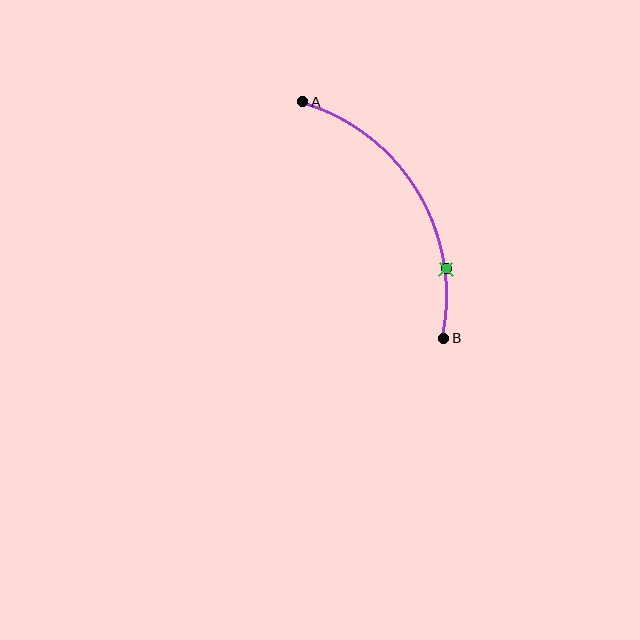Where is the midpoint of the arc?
The arc midpoint is the point on the curve farthest from the straight line joining A and B. It sits to the right of that line.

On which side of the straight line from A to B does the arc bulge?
The arc bulges to the right of the straight line connecting A and B.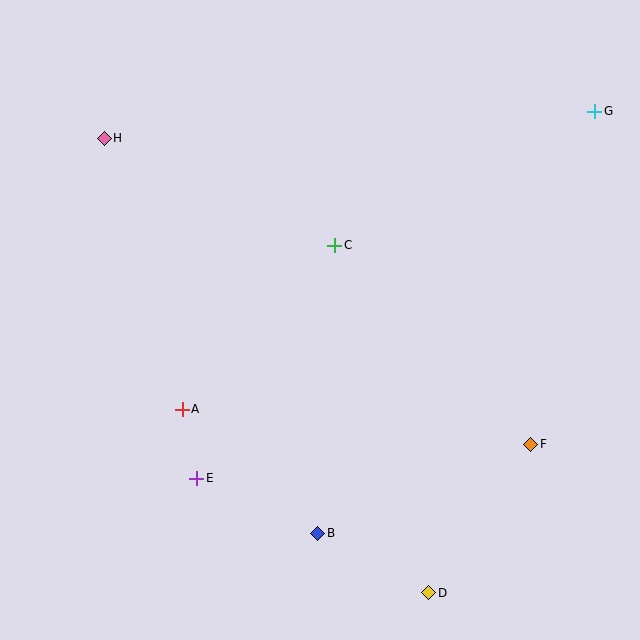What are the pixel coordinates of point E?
Point E is at (197, 478).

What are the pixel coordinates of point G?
Point G is at (595, 111).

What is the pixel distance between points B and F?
The distance between B and F is 231 pixels.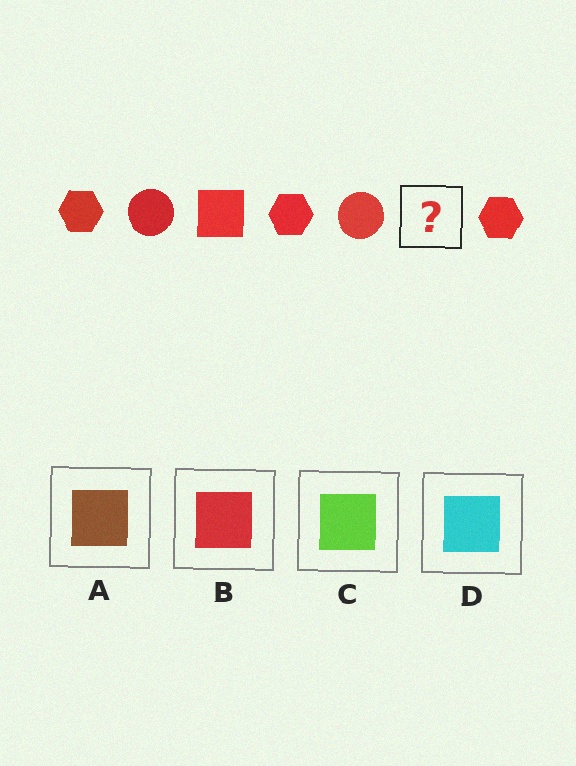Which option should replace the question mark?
Option B.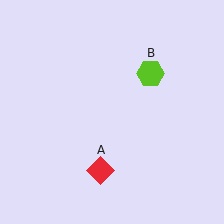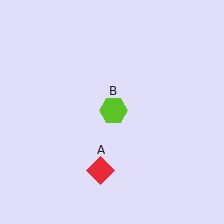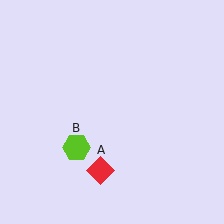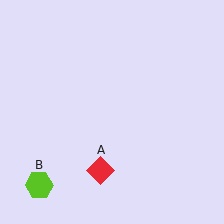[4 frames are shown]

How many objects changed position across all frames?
1 object changed position: lime hexagon (object B).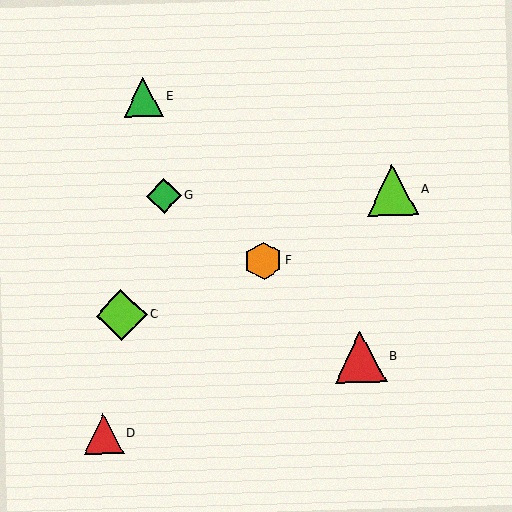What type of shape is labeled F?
Shape F is an orange hexagon.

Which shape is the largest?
The red triangle (labeled B) is the largest.